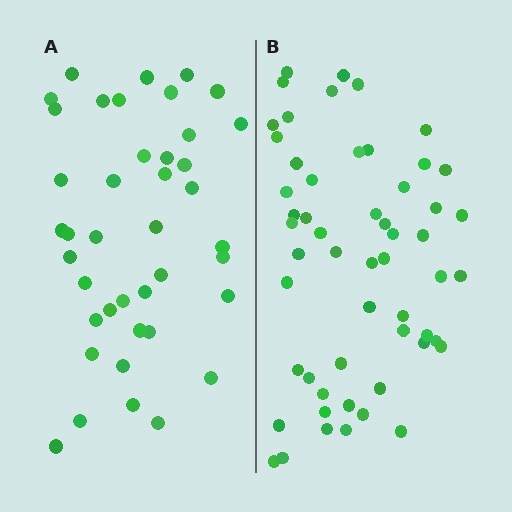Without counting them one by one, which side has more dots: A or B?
Region B (the right region) has more dots.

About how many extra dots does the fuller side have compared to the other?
Region B has approximately 15 more dots than region A.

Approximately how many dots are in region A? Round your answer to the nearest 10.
About 40 dots. (The exact count is 41, which rounds to 40.)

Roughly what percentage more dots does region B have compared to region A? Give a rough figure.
About 35% more.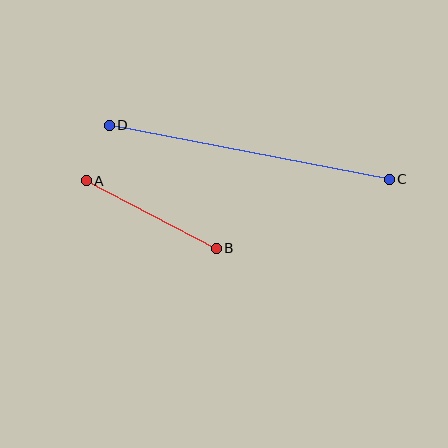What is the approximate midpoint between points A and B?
The midpoint is at approximately (151, 214) pixels.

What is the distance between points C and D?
The distance is approximately 285 pixels.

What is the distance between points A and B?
The distance is approximately 146 pixels.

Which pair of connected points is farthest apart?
Points C and D are farthest apart.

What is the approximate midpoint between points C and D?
The midpoint is at approximately (249, 152) pixels.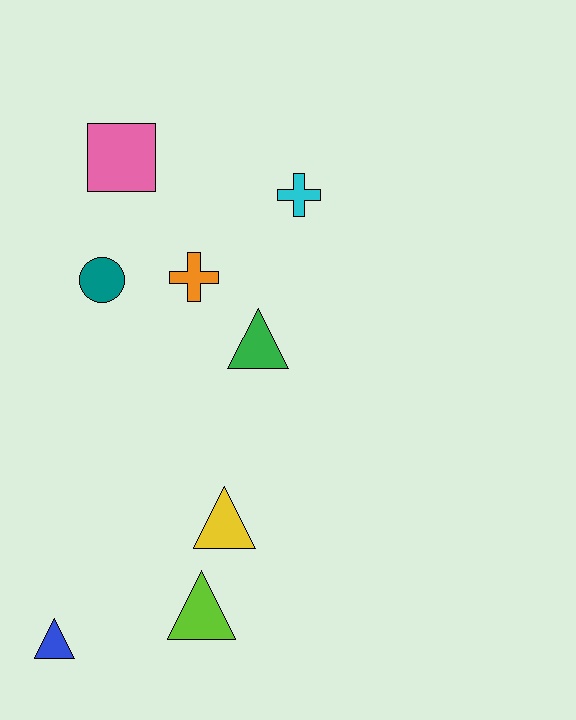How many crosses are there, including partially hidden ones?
There are 2 crosses.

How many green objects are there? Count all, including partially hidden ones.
There is 1 green object.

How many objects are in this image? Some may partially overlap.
There are 8 objects.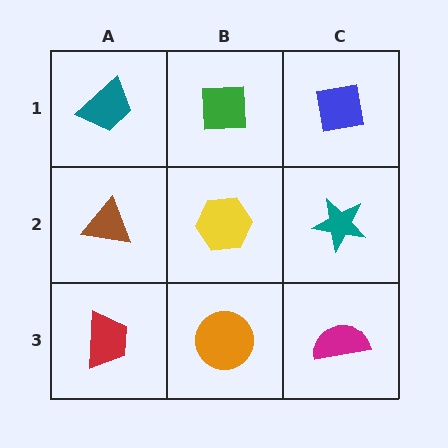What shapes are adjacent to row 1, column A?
A brown triangle (row 2, column A), a green square (row 1, column B).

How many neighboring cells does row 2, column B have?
4.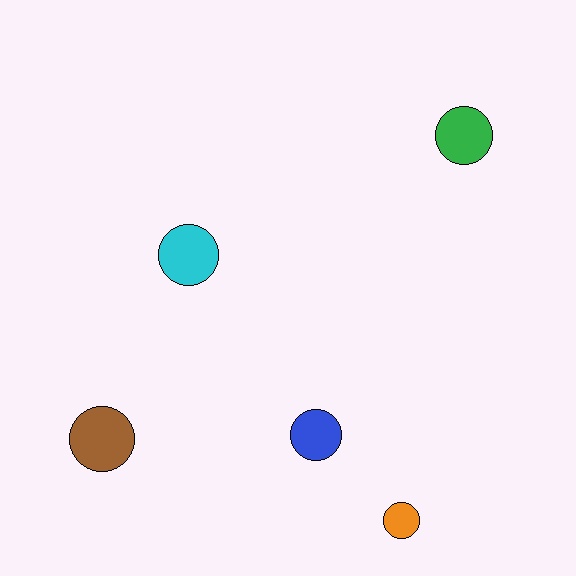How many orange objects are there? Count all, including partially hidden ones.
There is 1 orange object.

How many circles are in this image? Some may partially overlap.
There are 5 circles.